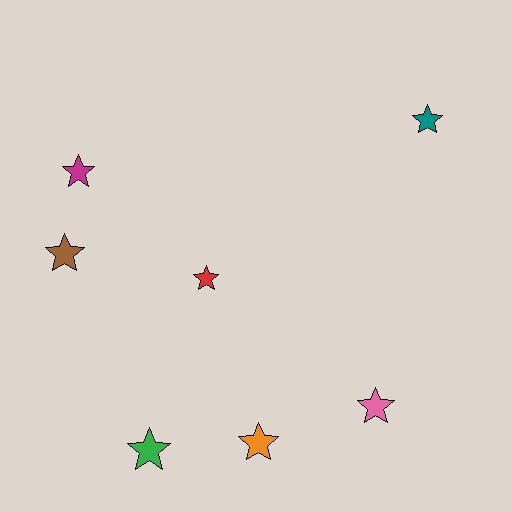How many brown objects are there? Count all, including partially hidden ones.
There is 1 brown object.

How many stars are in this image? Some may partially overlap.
There are 7 stars.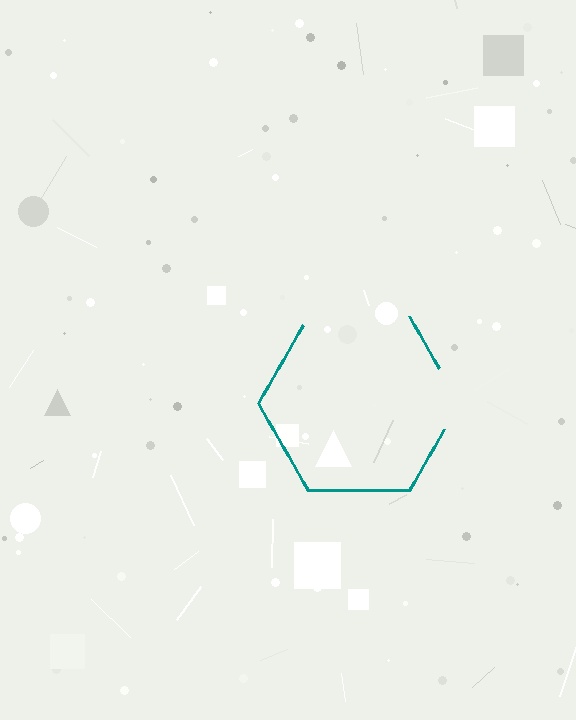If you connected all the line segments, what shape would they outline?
They would outline a hexagon.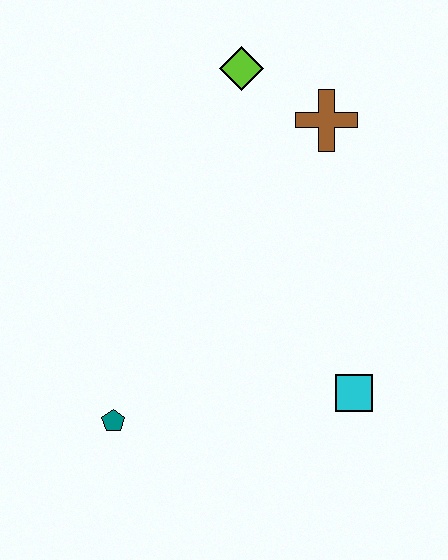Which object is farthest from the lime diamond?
The teal pentagon is farthest from the lime diamond.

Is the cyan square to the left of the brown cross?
No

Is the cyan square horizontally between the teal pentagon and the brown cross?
No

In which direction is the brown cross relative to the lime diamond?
The brown cross is to the right of the lime diamond.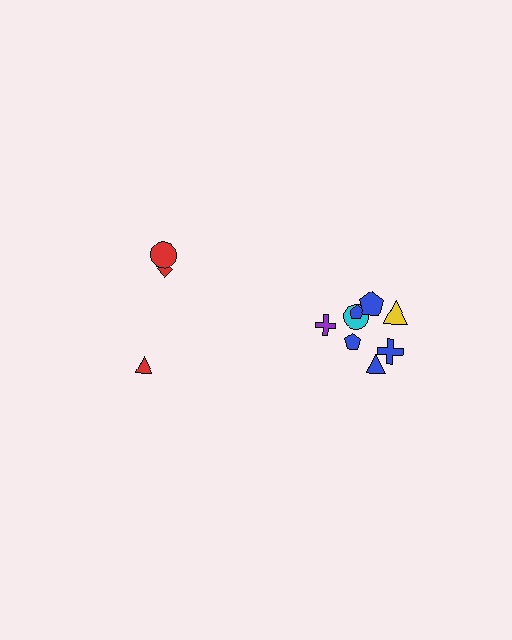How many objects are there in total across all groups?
There are 11 objects.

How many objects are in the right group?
There are 8 objects.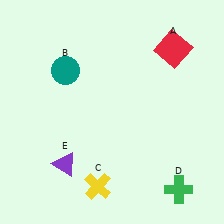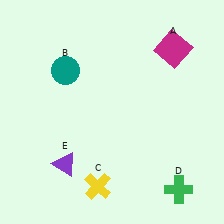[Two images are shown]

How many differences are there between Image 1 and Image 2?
There is 1 difference between the two images.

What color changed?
The square (A) changed from red in Image 1 to magenta in Image 2.